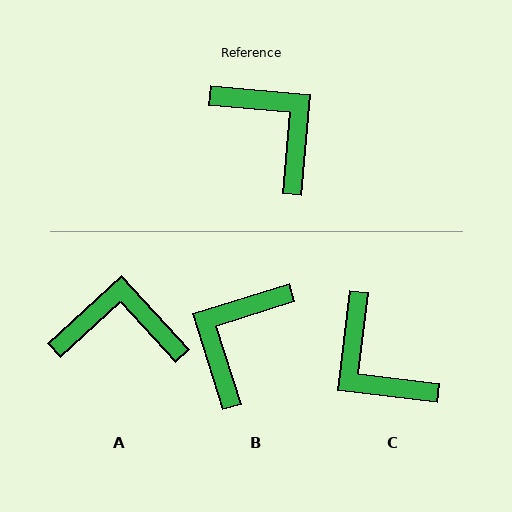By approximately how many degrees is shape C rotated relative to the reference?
Approximately 178 degrees counter-clockwise.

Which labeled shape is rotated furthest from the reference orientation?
C, about 178 degrees away.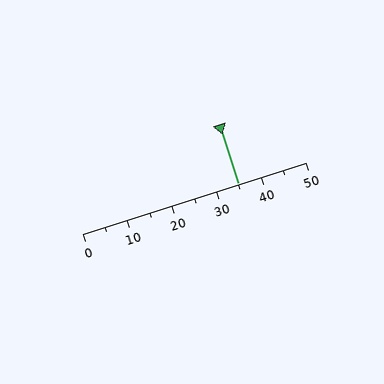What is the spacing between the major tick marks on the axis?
The major ticks are spaced 10 apart.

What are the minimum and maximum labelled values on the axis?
The axis runs from 0 to 50.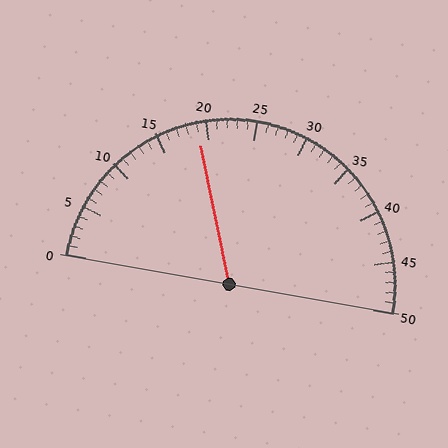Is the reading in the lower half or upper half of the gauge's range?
The reading is in the lower half of the range (0 to 50).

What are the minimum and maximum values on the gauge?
The gauge ranges from 0 to 50.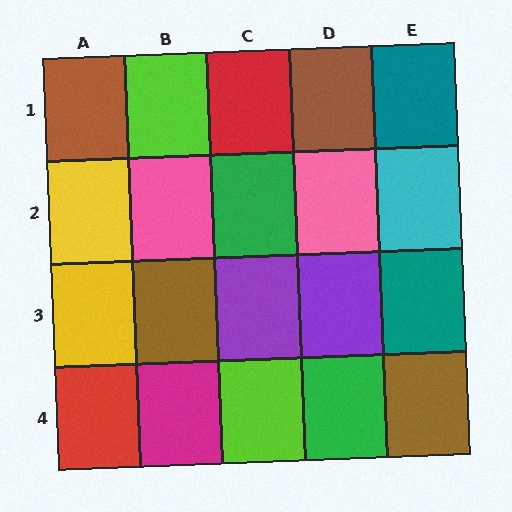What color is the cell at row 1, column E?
Teal.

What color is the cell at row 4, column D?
Green.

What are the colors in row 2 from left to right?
Yellow, pink, green, pink, cyan.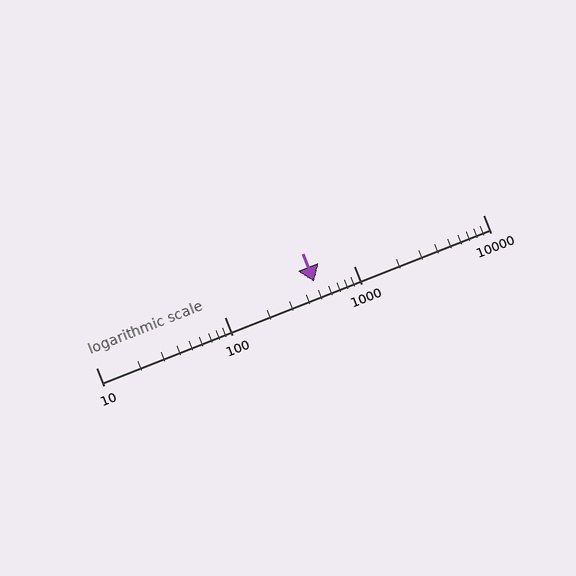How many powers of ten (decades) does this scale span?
The scale spans 3 decades, from 10 to 10000.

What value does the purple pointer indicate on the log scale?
The pointer indicates approximately 490.